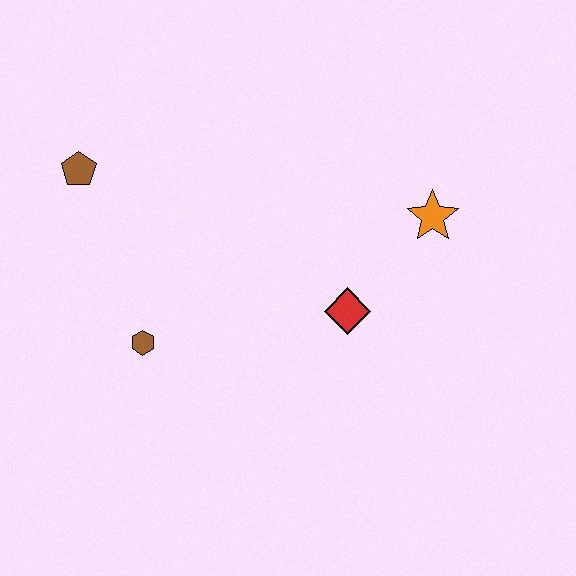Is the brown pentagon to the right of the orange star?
No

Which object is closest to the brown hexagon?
The brown pentagon is closest to the brown hexagon.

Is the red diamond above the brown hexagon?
Yes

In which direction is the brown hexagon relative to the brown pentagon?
The brown hexagon is below the brown pentagon.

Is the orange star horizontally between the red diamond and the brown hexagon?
No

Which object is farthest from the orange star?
The brown pentagon is farthest from the orange star.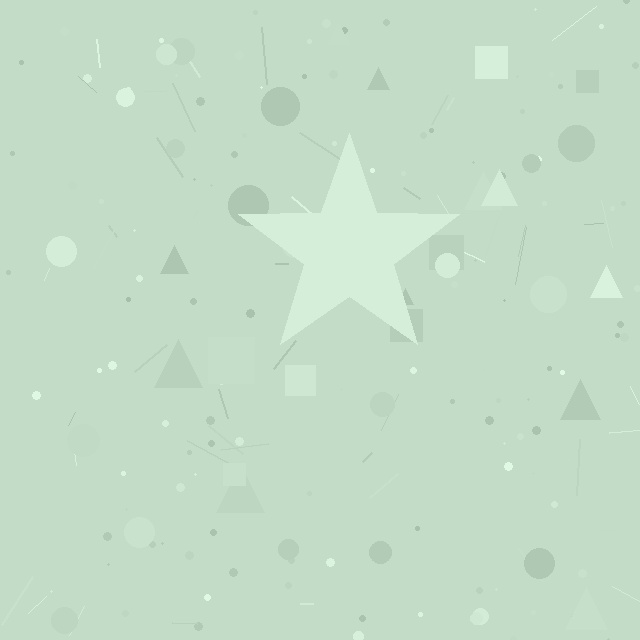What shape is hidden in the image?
A star is hidden in the image.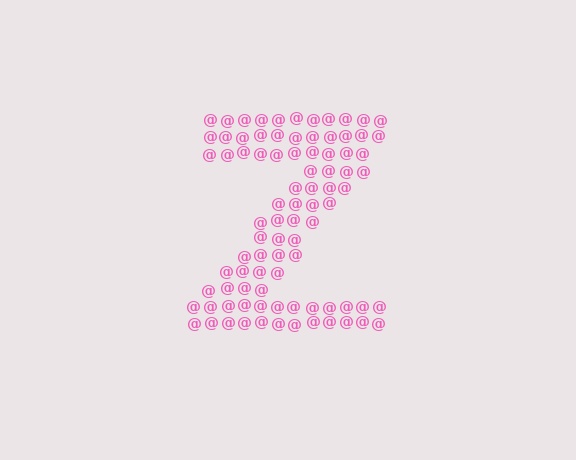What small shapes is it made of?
It is made of small at signs.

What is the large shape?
The large shape is the letter Z.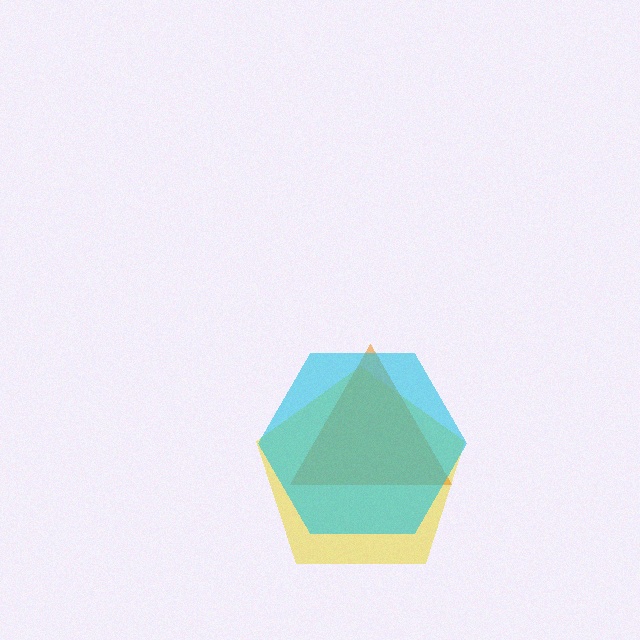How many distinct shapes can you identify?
There are 3 distinct shapes: a yellow pentagon, an orange triangle, a cyan hexagon.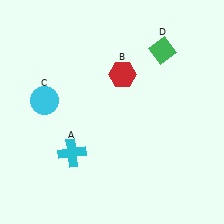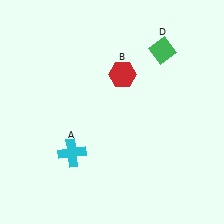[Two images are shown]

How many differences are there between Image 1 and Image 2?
There is 1 difference between the two images.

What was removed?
The cyan circle (C) was removed in Image 2.